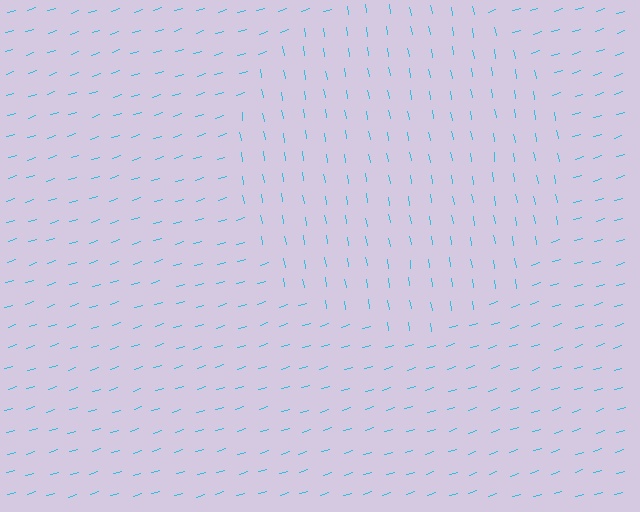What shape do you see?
I see a circle.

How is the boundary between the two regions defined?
The boundary is defined purely by a change in line orientation (approximately 82 degrees difference). All lines are the same color and thickness.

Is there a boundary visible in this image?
Yes, there is a texture boundary formed by a change in line orientation.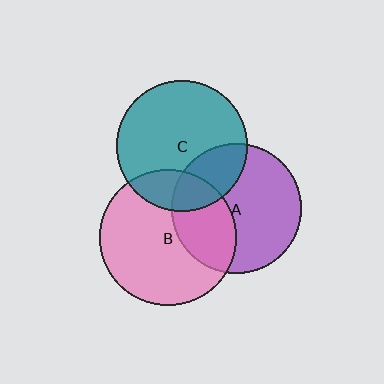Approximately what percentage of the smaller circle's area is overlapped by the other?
Approximately 35%.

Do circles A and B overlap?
Yes.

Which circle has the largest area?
Circle B (pink).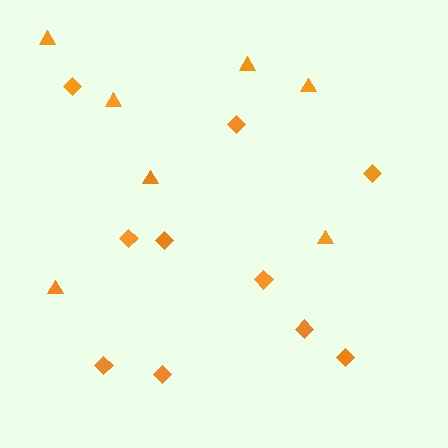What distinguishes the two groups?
There are 2 groups: one group of triangles (7) and one group of diamonds (10).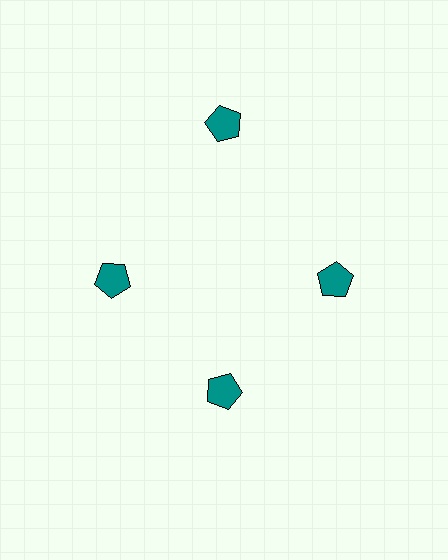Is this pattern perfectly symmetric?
No. The 4 teal pentagons are arranged in a ring, but one element near the 12 o'clock position is pushed outward from the center, breaking the 4-fold rotational symmetry.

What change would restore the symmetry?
The symmetry would be restored by moving it inward, back onto the ring so that all 4 pentagons sit at equal angles and equal distance from the center.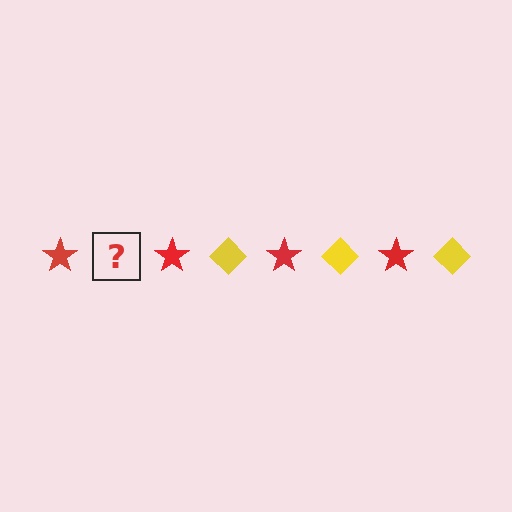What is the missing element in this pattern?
The missing element is a yellow diamond.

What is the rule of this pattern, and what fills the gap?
The rule is that the pattern alternates between red star and yellow diamond. The gap should be filled with a yellow diamond.